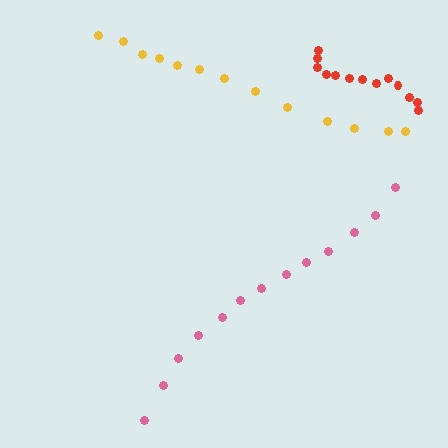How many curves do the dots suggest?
There are 3 distinct paths.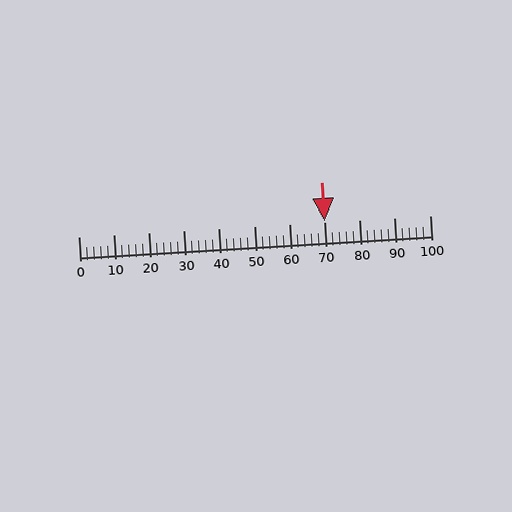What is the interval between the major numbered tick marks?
The major tick marks are spaced 10 units apart.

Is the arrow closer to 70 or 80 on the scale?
The arrow is closer to 70.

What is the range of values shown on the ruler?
The ruler shows values from 0 to 100.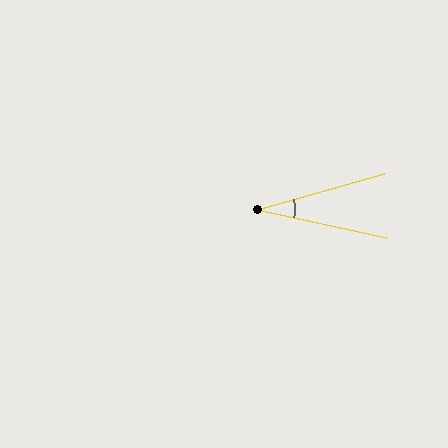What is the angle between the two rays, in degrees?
Approximately 28 degrees.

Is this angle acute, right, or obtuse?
It is acute.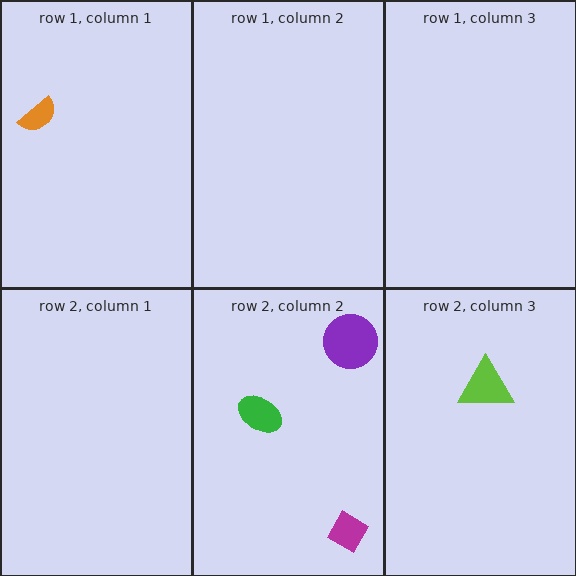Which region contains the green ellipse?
The row 2, column 2 region.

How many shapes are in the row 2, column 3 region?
1.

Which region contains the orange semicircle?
The row 1, column 1 region.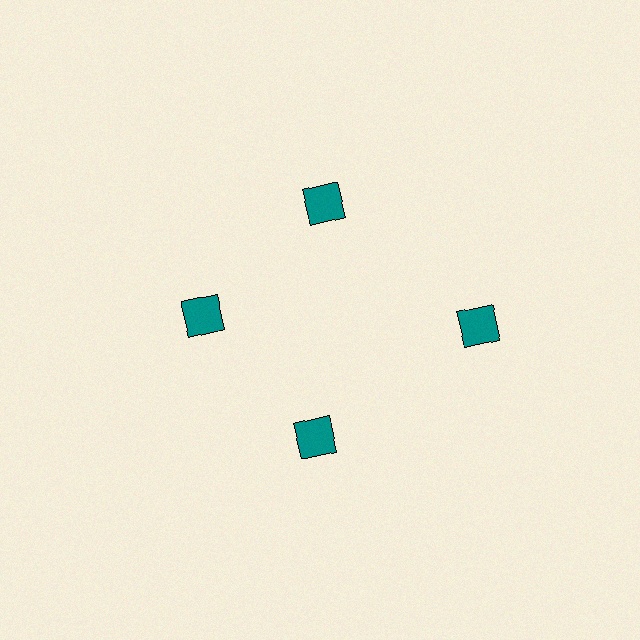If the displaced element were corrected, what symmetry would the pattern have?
It would have 4-fold rotational symmetry — the pattern would map onto itself every 90 degrees.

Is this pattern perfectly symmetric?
No. The 4 teal squares are arranged in a ring, but one element near the 3 o'clock position is pushed outward from the center, breaking the 4-fold rotational symmetry.